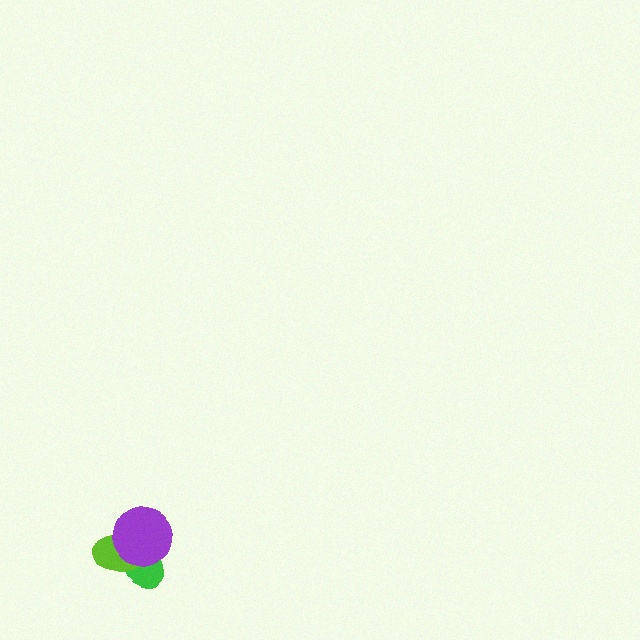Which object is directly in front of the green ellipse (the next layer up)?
The lime ellipse is directly in front of the green ellipse.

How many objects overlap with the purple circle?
2 objects overlap with the purple circle.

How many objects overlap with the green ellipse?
2 objects overlap with the green ellipse.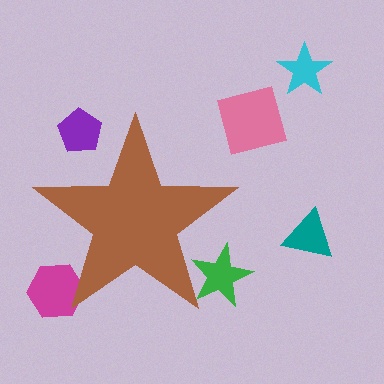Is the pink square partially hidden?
No, the pink square is fully visible.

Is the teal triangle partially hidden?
No, the teal triangle is fully visible.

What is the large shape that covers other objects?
A brown star.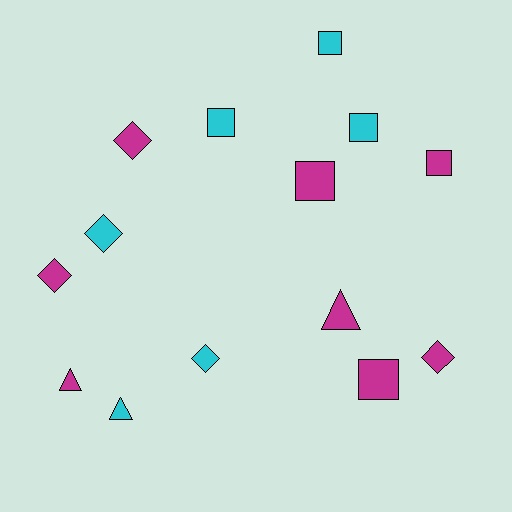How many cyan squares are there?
There are 3 cyan squares.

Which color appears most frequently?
Magenta, with 8 objects.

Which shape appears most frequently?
Square, with 6 objects.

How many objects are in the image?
There are 14 objects.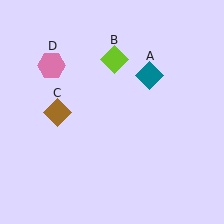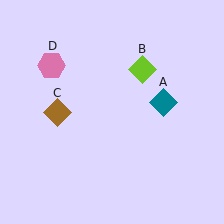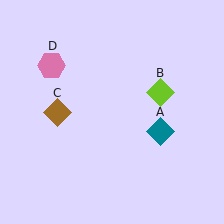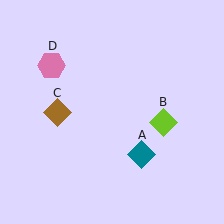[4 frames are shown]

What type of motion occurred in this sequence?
The teal diamond (object A), lime diamond (object B) rotated clockwise around the center of the scene.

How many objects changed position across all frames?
2 objects changed position: teal diamond (object A), lime diamond (object B).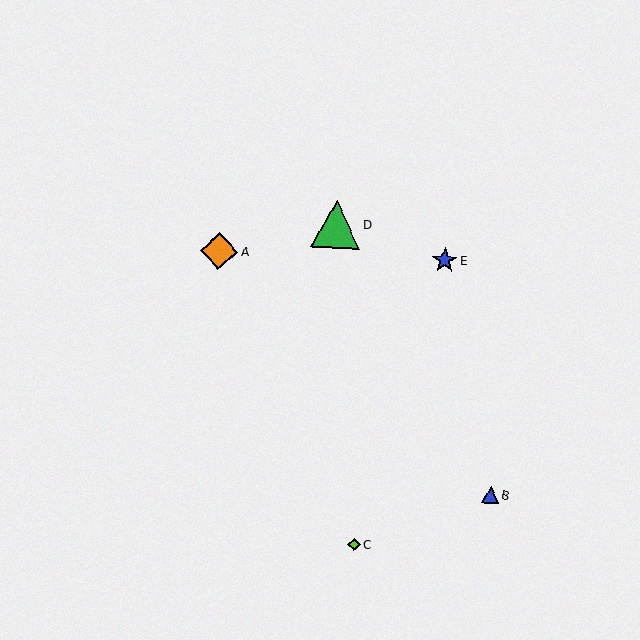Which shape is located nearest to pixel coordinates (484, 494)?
The blue triangle (labeled B) at (491, 495) is nearest to that location.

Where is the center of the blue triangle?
The center of the blue triangle is at (491, 495).